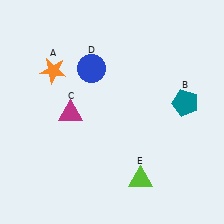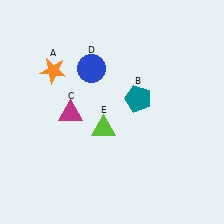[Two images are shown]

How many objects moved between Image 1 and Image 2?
2 objects moved between the two images.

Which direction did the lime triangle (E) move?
The lime triangle (E) moved up.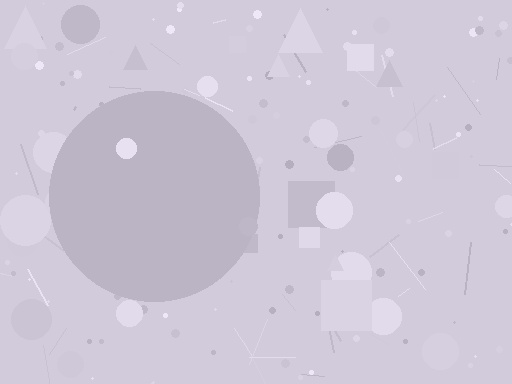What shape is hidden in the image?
A circle is hidden in the image.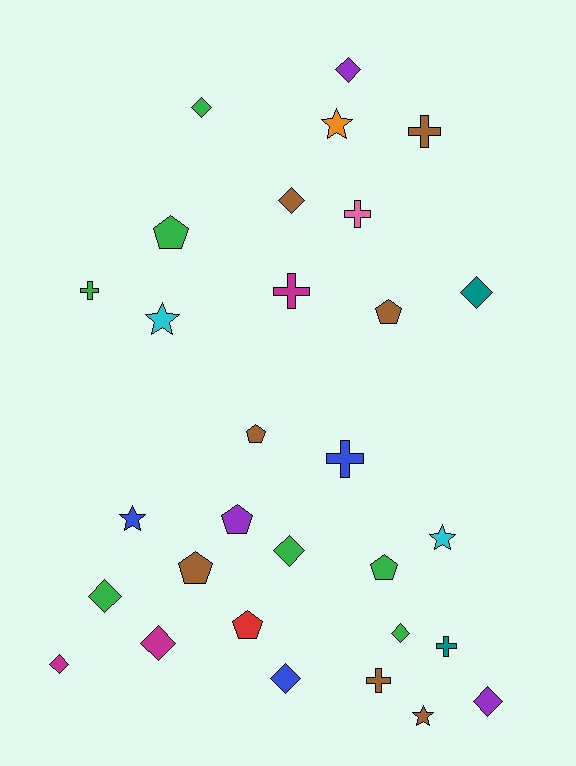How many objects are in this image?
There are 30 objects.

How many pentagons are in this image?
There are 7 pentagons.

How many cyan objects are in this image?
There are 2 cyan objects.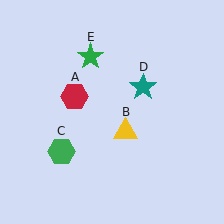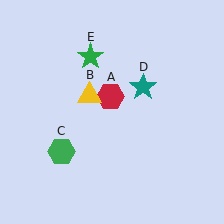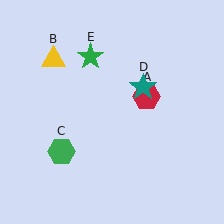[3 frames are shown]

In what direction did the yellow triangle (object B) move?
The yellow triangle (object B) moved up and to the left.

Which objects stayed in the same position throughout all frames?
Green hexagon (object C) and teal star (object D) and green star (object E) remained stationary.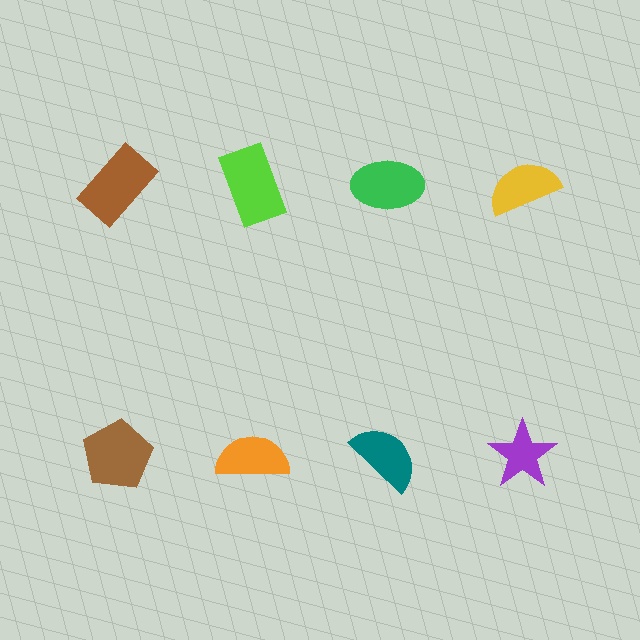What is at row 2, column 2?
An orange semicircle.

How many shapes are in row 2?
4 shapes.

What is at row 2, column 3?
A teal semicircle.